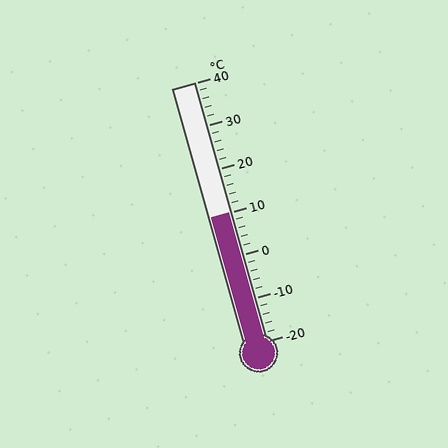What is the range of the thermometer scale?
The thermometer scale ranges from -20°C to 40°C.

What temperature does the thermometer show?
The thermometer shows approximately 10°C.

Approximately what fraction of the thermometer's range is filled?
The thermometer is filled to approximately 50% of its range.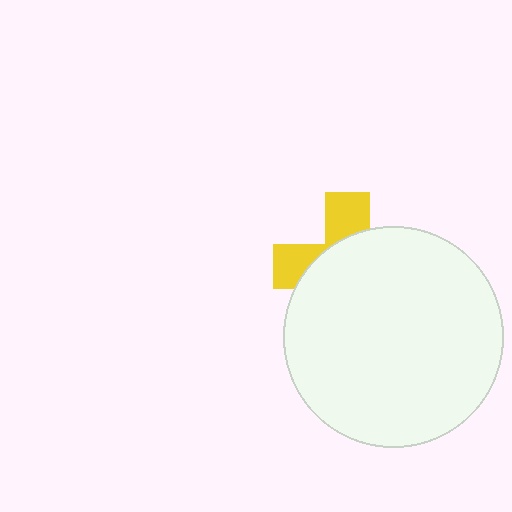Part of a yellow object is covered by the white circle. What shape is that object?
It is a cross.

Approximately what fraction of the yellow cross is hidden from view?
Roughly 68% of the yellow cross is hidden behind the white circle.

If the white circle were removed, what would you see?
You would see the complete yellow cross.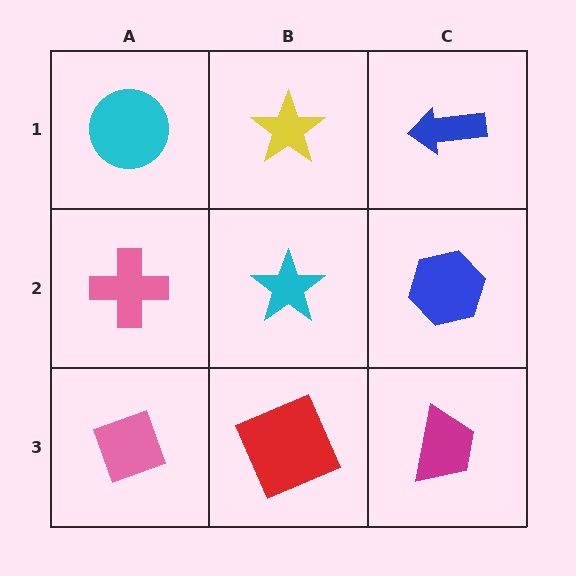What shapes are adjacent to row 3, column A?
A pink cross (row 2, column A), a red square (row 3, column B).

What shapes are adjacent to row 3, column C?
A blue hexagon (row 2, column C), a red square (row 3, column B).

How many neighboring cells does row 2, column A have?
3.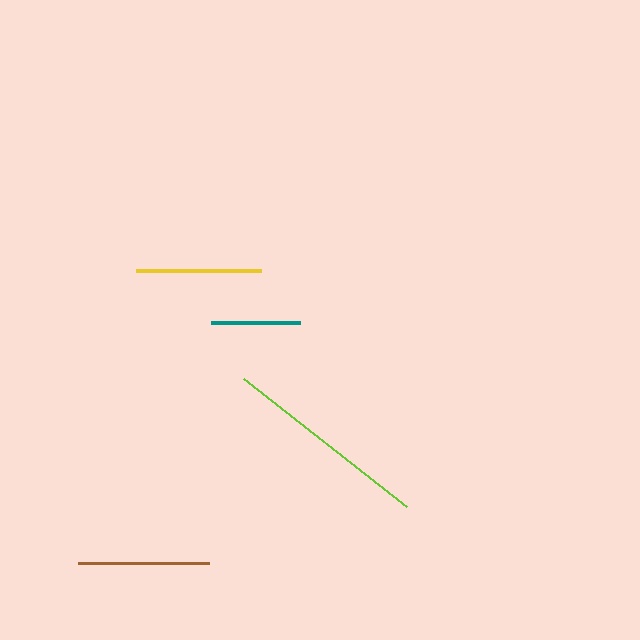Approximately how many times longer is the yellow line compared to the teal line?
The yellow line is approximately 1.4 times the length of the teal line.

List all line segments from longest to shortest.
From longest to shortest: lime, brown, yellow, teal.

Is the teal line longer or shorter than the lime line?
The lime line is longer than the teal line.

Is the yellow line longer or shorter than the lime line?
The lime line is longer than the yellow line.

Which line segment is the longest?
The lime line is the longest at approximately 207 pixels.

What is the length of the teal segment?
The teal segment is approximately 89 pixels long.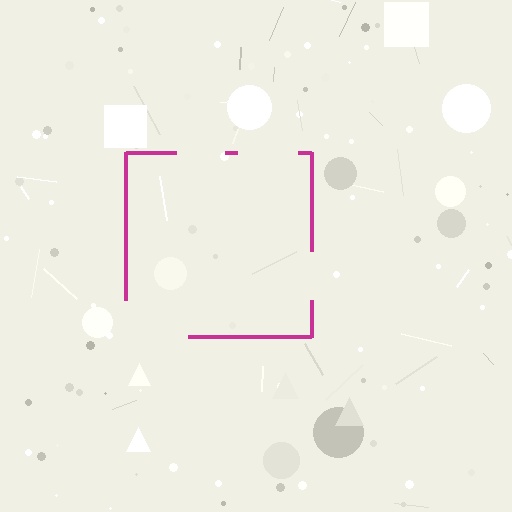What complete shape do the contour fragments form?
The contour fragments form a square.